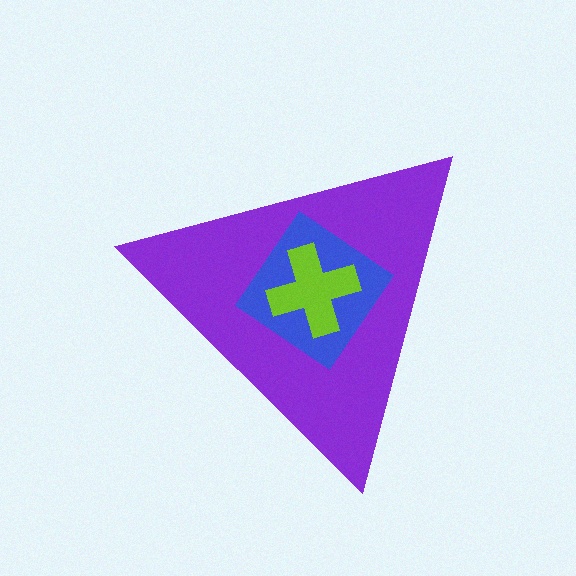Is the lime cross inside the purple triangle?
Yes.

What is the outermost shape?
The purple triangle.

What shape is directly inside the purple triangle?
The blue diamond.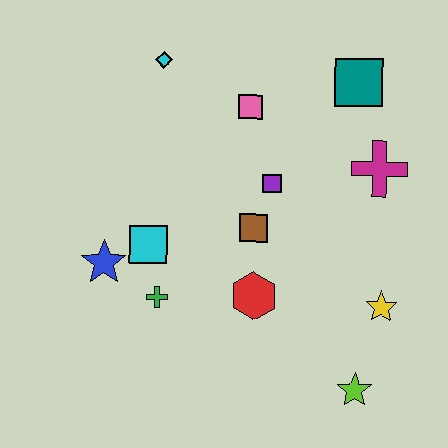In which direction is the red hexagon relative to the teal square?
The red hexagon is below the teal square.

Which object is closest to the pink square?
The purple square is closest to the pink square.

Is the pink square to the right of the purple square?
No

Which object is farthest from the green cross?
The teal square is farthest from the green cross.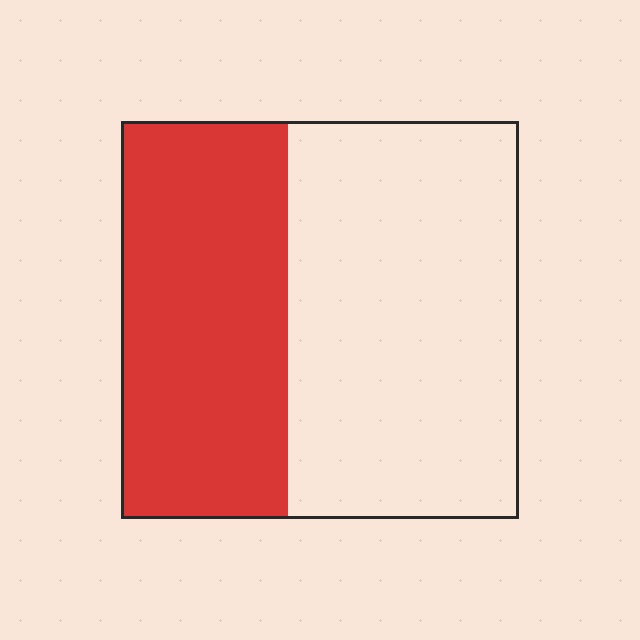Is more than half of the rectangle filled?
No.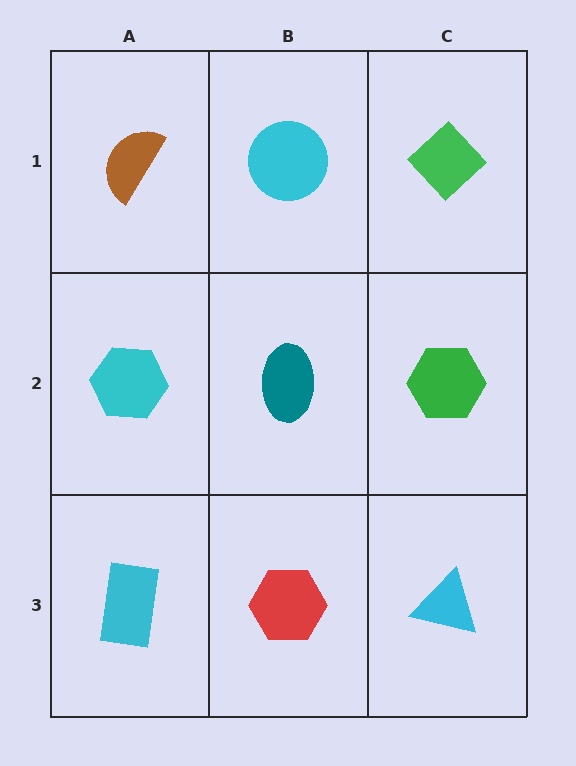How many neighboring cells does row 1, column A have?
2.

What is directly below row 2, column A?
A cyan rectangle.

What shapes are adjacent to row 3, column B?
A teal ellipse (row 2, column B), a cyan rectangle (row 3, column A), a cyan triangle (row 3, column C).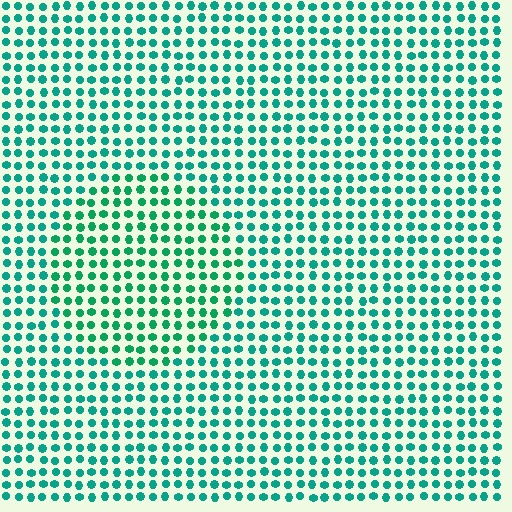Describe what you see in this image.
The image is filled with small teal elements in a uniform arrangement. A circle-shaped region is visible where the elements are tinted to a slightly different hue, forming a subtle color boundary.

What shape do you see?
I see a circle.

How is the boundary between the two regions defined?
The boundary is defined purely by a slight shift in hue (about 18 degrees). Spacing, size, and orientation are identical on both sides.